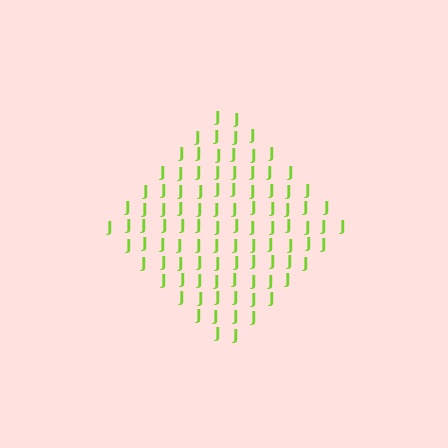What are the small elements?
The small elements are letter J's.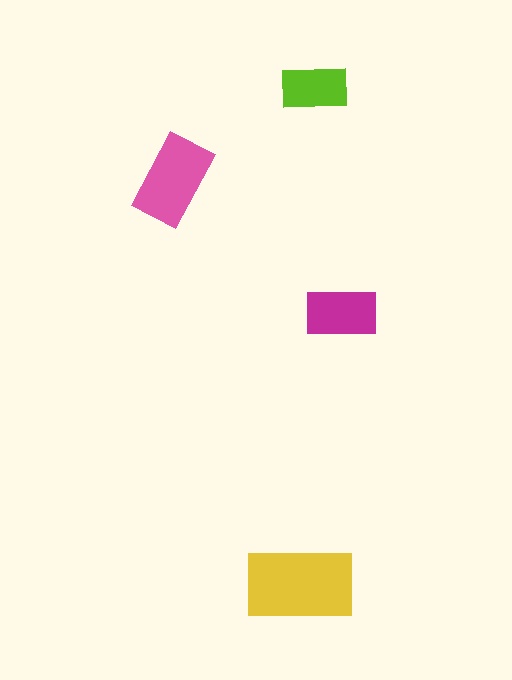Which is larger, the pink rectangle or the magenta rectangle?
The pink one.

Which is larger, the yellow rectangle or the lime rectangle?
The yellow one.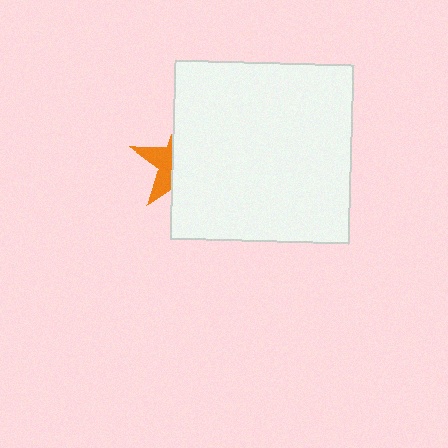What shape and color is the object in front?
The object in front is a white square.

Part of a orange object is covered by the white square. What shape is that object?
It is a star.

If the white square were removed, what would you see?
You would see the complete orange star.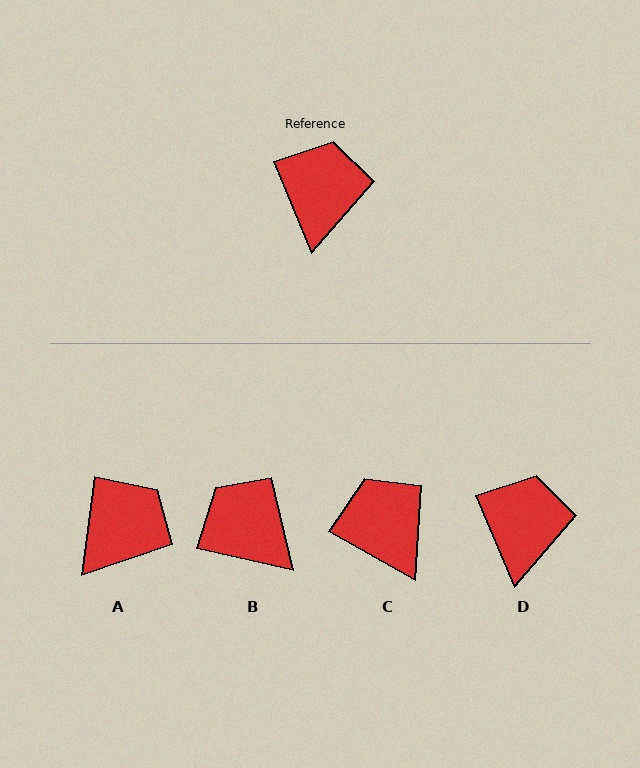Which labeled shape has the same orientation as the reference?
D.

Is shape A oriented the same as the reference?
No, it is off by about 30 degrees.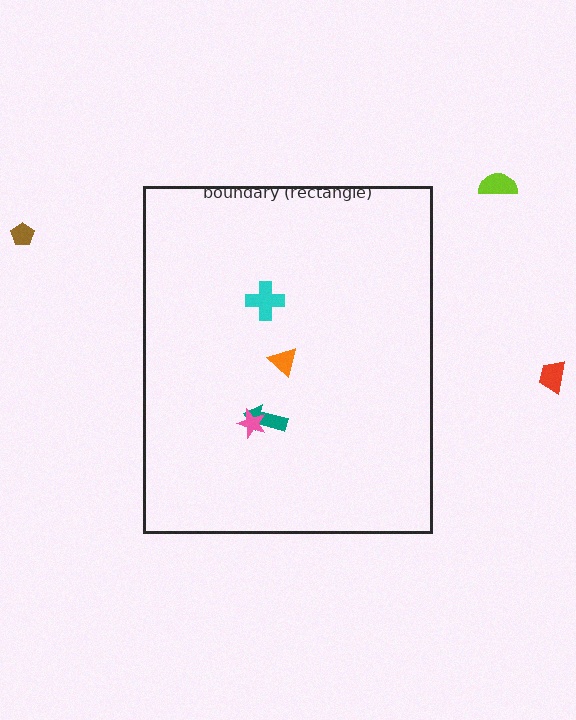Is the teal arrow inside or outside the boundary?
Inside.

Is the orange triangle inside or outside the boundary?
Inside.